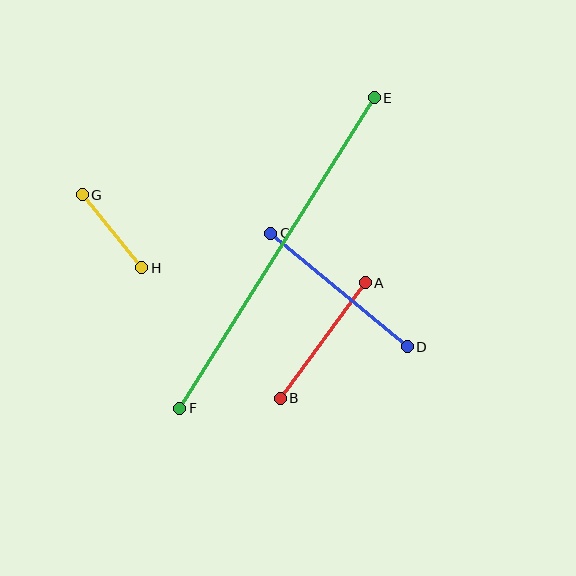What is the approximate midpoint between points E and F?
The midpoint is at approximately (277, 253) pixels.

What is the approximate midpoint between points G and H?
The midpoint is at approximately (112, 231) pixels.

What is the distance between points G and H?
The distance is approximately 94 pixels.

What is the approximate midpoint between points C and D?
The midpoint is at approximately (339, 290) pixels.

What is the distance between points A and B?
The distance is approximately 143 pixels.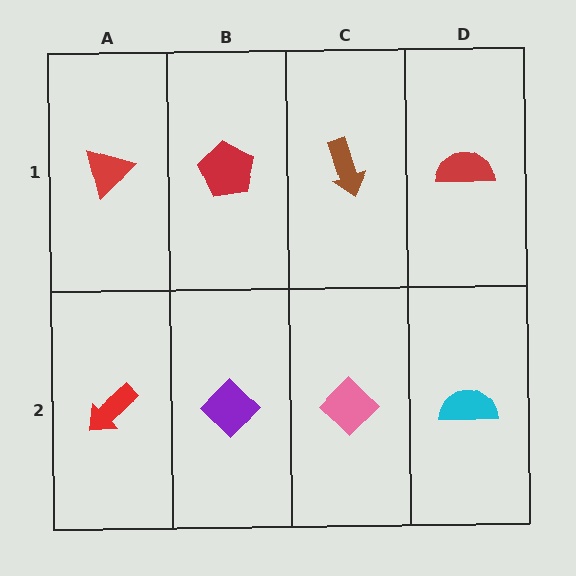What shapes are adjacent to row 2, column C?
A brown arrow (row 1, column C), a purple diamond (row 2, column B), a cyan semicircle (row 2, column D).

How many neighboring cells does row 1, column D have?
2.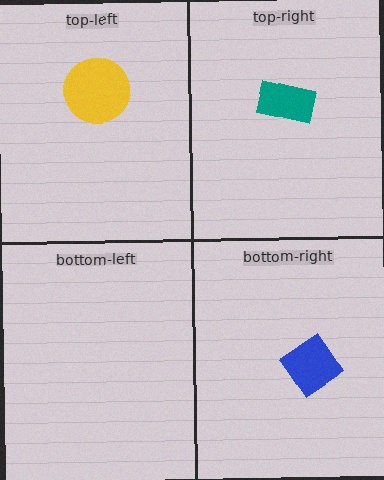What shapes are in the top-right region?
The teal rectangle.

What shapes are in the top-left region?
The yellow circle.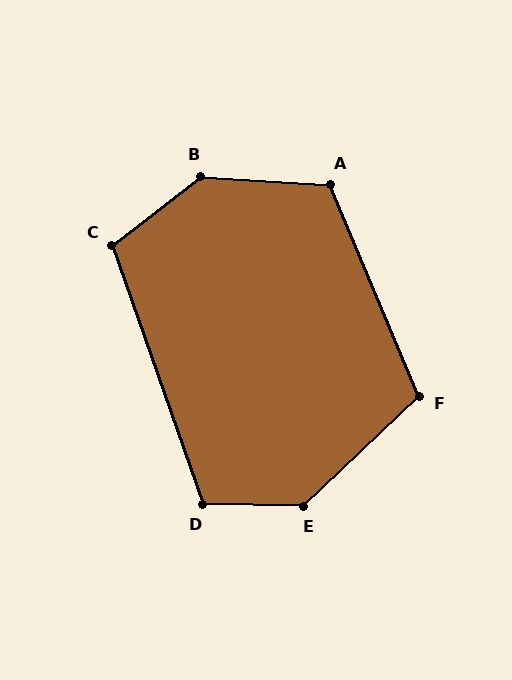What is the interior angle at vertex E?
Approximately 135 degrees (obtuse).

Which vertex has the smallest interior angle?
C, at approximately 108 degrees.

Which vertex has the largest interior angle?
B, at approximately 139 degrees.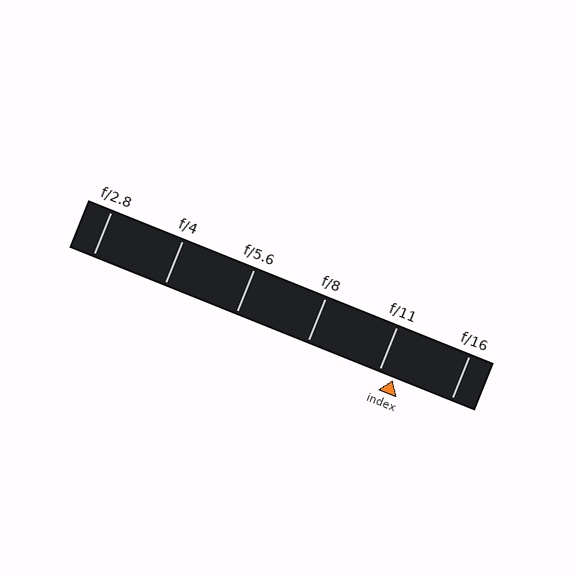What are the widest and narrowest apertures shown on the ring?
The widest aperture shown is f/2.8 and the narrowest is f/16.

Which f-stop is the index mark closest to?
The index mark is closest to f/11.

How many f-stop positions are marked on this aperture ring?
There are 6 f-stop positions marked.